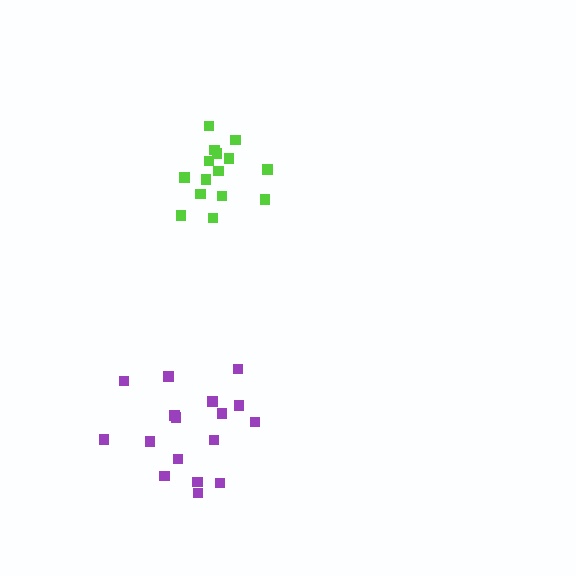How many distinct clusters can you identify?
There are 2 distinct clusters.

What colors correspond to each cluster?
The clusters are colored: lime, purple.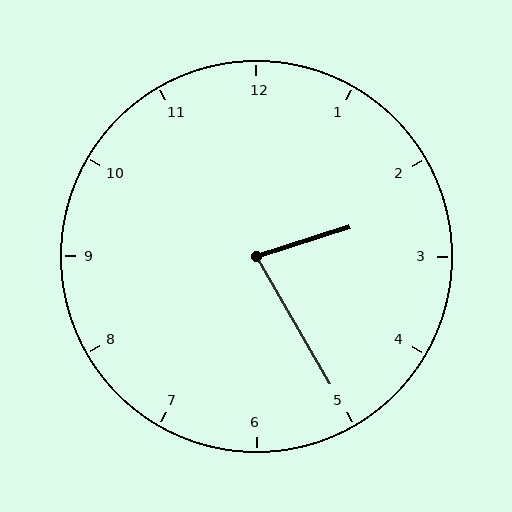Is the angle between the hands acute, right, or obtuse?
It is acute.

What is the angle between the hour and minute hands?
Approximately 78 degrees.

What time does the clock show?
2:25.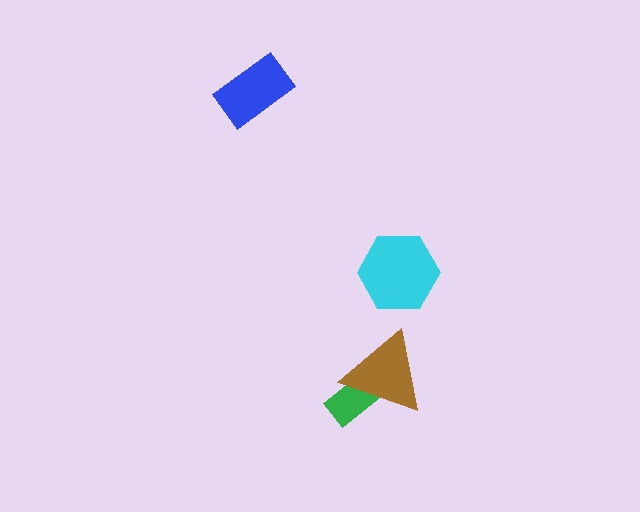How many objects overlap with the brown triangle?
1 object overlaps with the brown triangle.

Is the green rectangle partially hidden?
Yes, it is partially covered by another shape.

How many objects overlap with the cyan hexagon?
0 objects overlap with the cyan hexagon.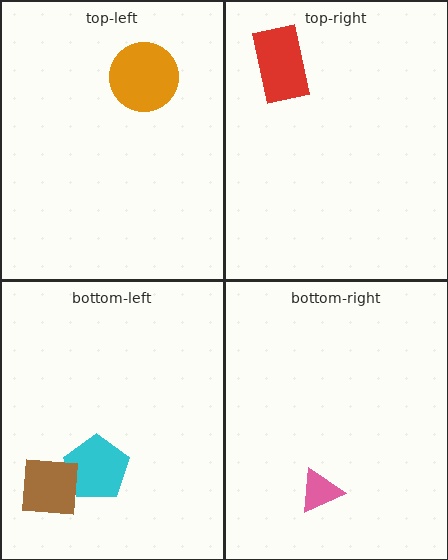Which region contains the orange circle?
The top-left region.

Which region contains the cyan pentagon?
The bottom-left region.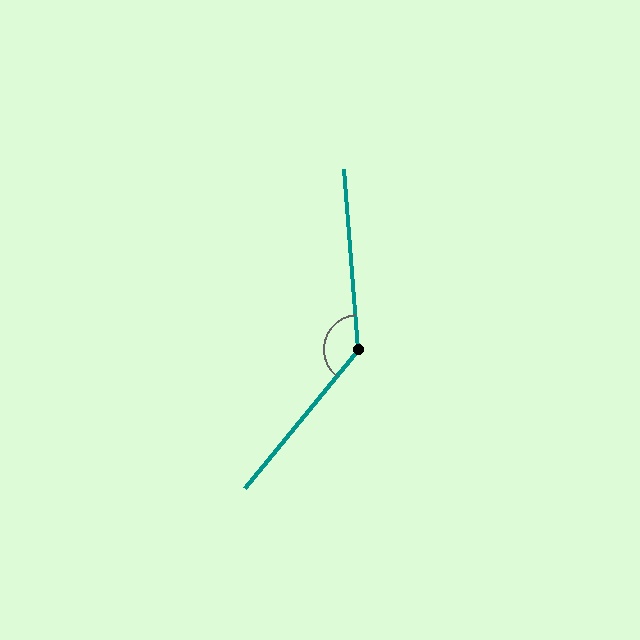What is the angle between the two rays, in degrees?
Approximately 136 degrees.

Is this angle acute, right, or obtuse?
It is obtuse.